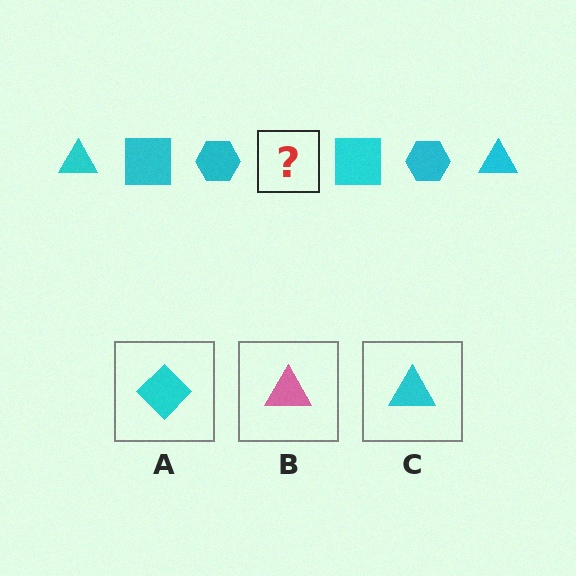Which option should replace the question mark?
Option C.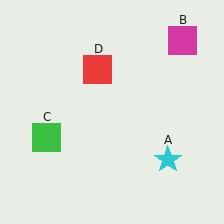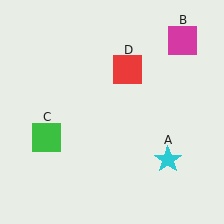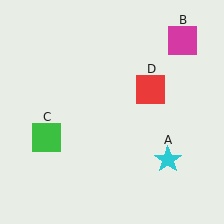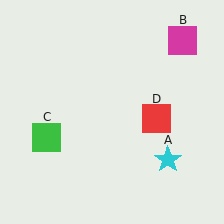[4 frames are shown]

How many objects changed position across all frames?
1 object changed position: red square (object D).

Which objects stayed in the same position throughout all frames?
Cyan star (object A) and magenta square (object B) and green square (object C) remained stationary.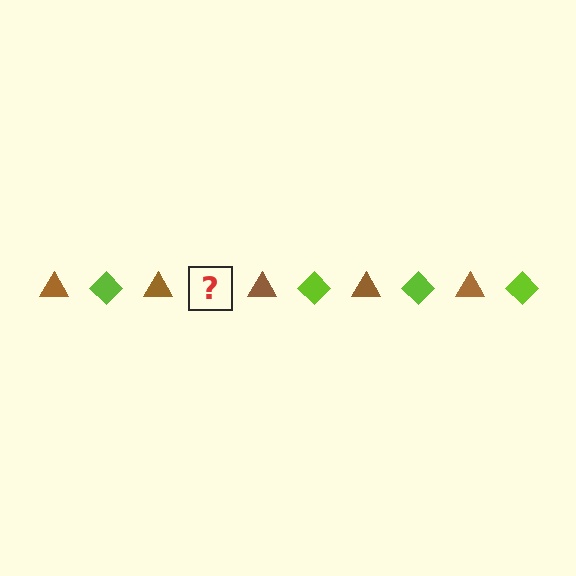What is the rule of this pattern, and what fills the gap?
The rule is that the pattern alternates between brown triangle and lime diamond. The gap should be filled with a lime diamond.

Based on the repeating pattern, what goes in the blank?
The blank should be a lime diamond.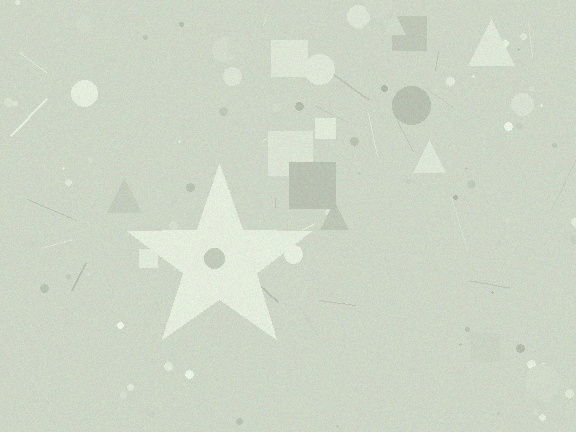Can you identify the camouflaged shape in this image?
The camouflaged shape is a star.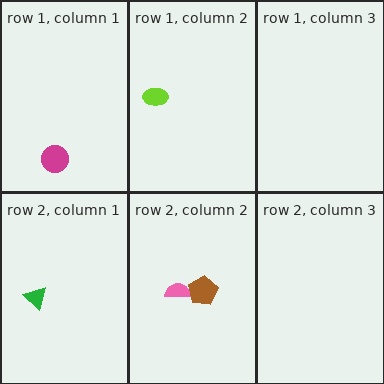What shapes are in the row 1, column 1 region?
The magenta circle.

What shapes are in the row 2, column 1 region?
The green triangle.